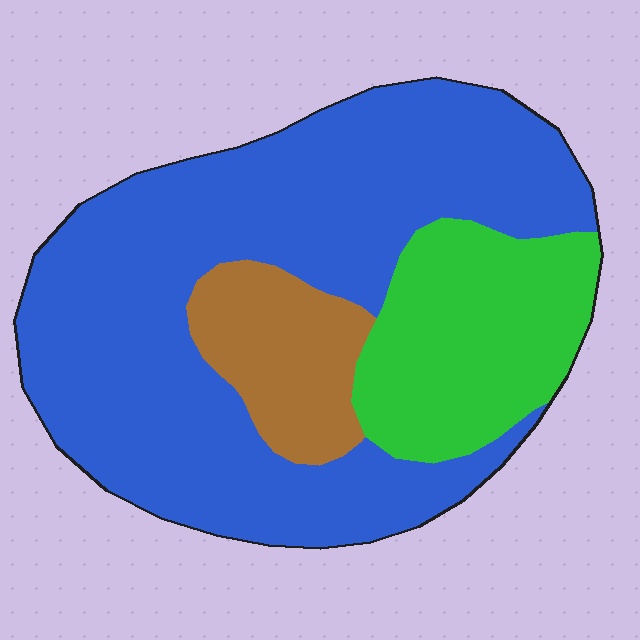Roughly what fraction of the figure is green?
Green covers roughly 20% of the figure.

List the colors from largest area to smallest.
From largest to smallest: blue, green, brown.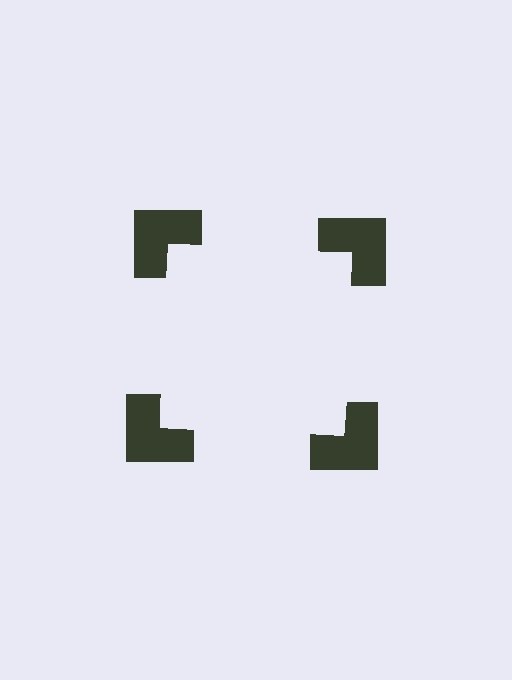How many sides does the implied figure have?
4 sides.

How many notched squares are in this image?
There are 4 — one at each vertex of the illusory square.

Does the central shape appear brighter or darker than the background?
It typically appears slightly brighter than the background, even though no actual brightness change is drawn.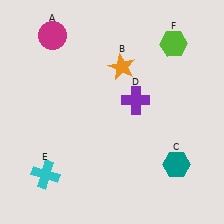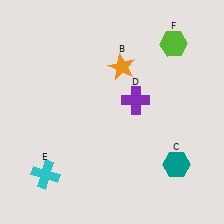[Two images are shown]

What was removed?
The magenta circle (A) was removed in Image 2.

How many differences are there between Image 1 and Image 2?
There is 1 difference between the two images.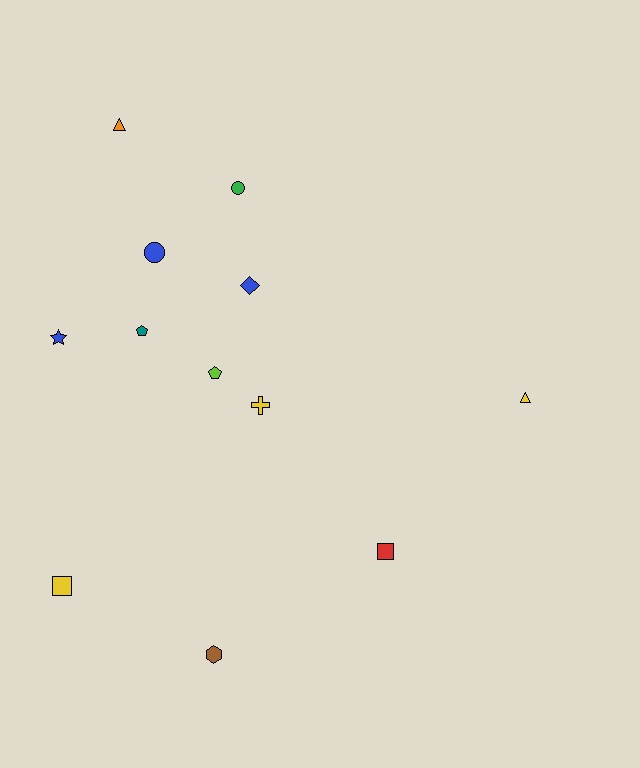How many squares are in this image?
There are 2 squares.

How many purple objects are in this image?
There are no purple objects.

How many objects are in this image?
There are 12 objects.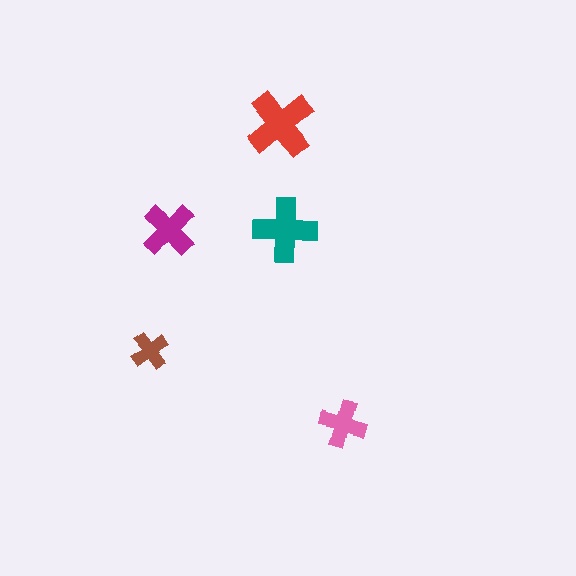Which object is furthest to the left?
The brown cross is leftmost.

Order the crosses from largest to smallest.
the red one, the teal one, the magenta one, the pink one, the brown one.